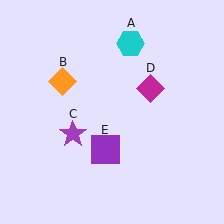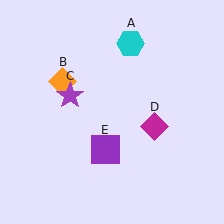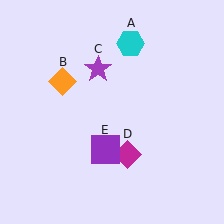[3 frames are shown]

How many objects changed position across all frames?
2 objects changed position: purple star (object C), magenta diamond (object D).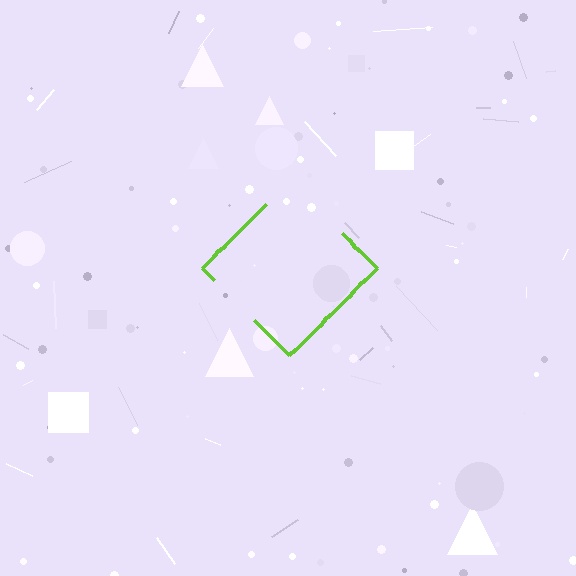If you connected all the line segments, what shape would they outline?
They would outline a diamond.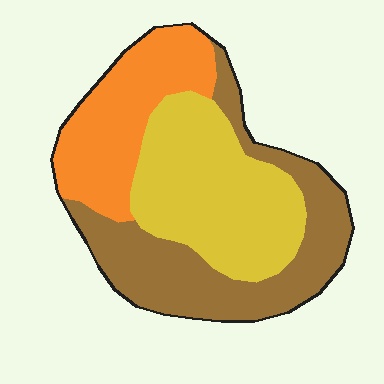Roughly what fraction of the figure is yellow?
Yellow takes up about three eighths (3/8) of the figure.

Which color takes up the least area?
Orange, at roughly 25%.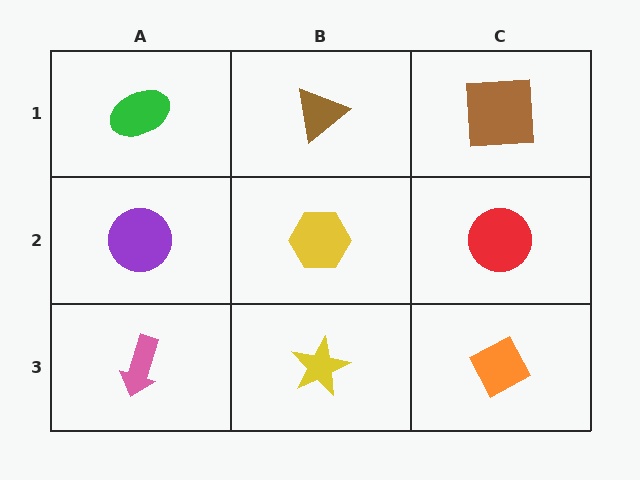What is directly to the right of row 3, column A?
A yellow star.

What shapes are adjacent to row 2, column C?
A brown square (row 1, column C), an orange diamond (row 3, column C), a yellow hexagon (row 2, column B).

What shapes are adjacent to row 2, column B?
A brown triangle (row 1, column B), a yellow star (row 3, column B), a purple circle (row 2, column A), a red circle (row 2, column C).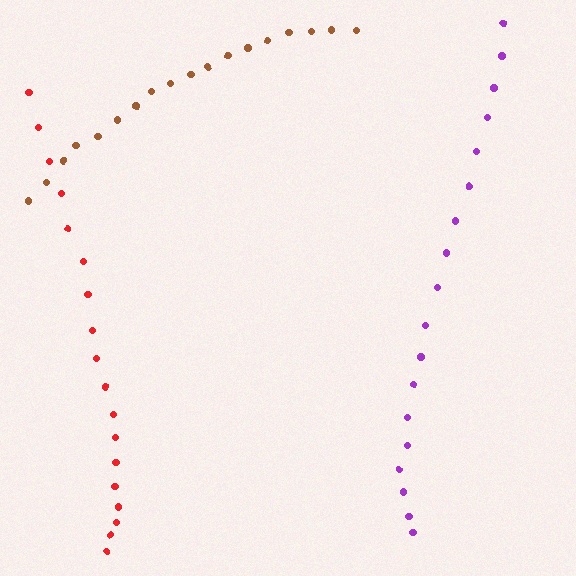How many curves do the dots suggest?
There are 3 distinct paths.